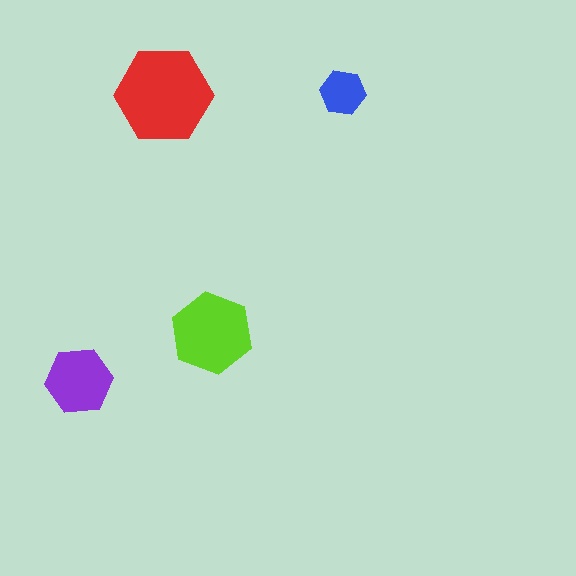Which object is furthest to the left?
The purple hexagon is leftmost.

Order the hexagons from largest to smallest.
the red one, the lime one, the purple one, the blue one.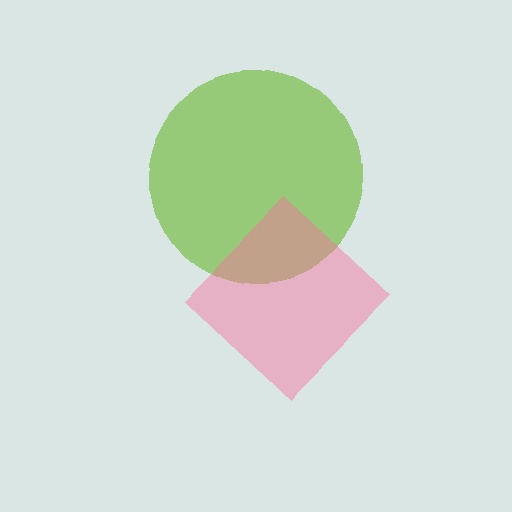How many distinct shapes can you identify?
There are 2 distinct shapes: a lime circle, a pink diamond.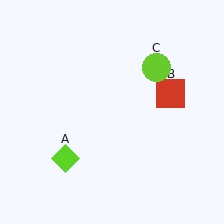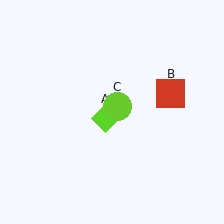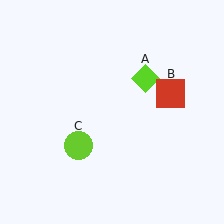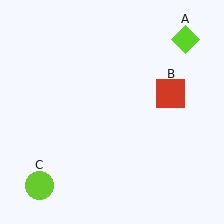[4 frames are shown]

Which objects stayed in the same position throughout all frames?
Red square (object B) remained stationary.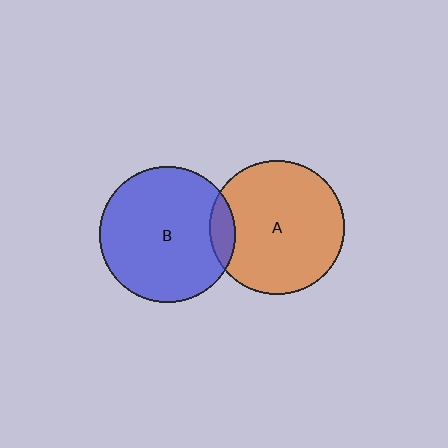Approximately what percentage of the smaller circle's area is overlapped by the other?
Approximately 10%.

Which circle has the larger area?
Circle B (blue).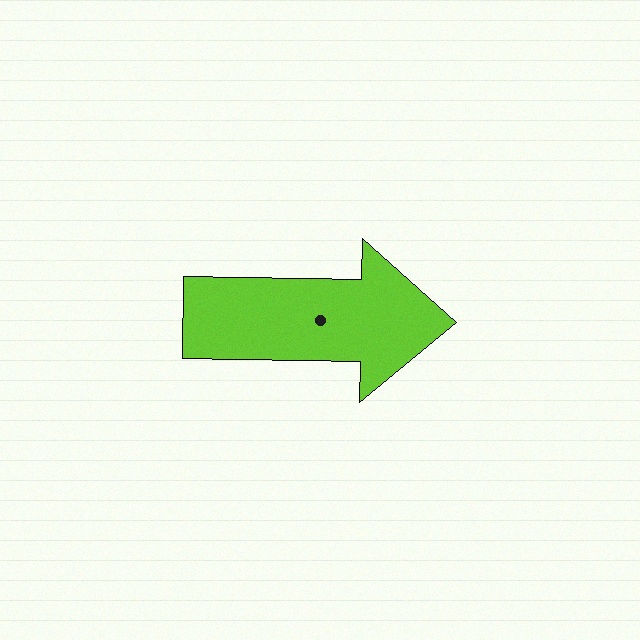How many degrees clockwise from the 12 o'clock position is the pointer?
Approximately 91 degrees.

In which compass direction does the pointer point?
East.